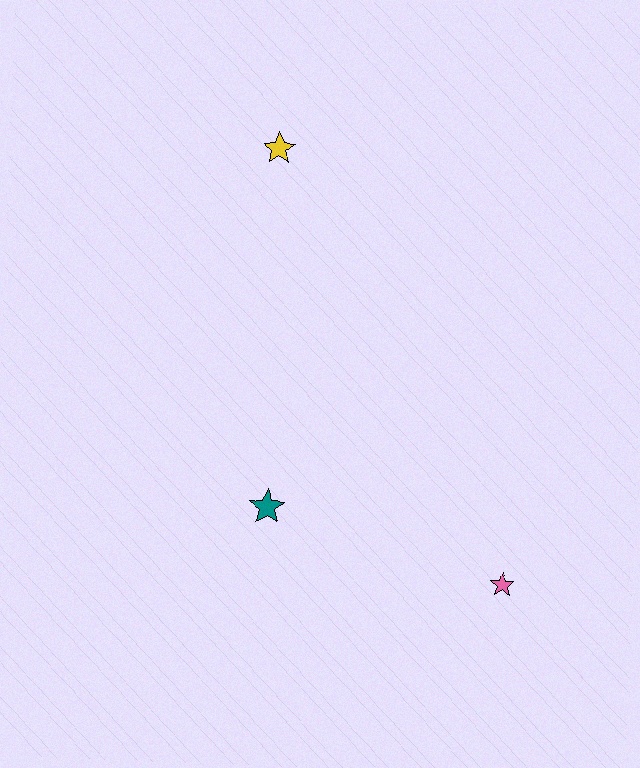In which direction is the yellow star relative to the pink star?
The yellow star is above the pink star.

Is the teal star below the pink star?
No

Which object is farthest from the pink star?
The yellow star is farthest from the pink star.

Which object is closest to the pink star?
The teal star is closest to the pink star.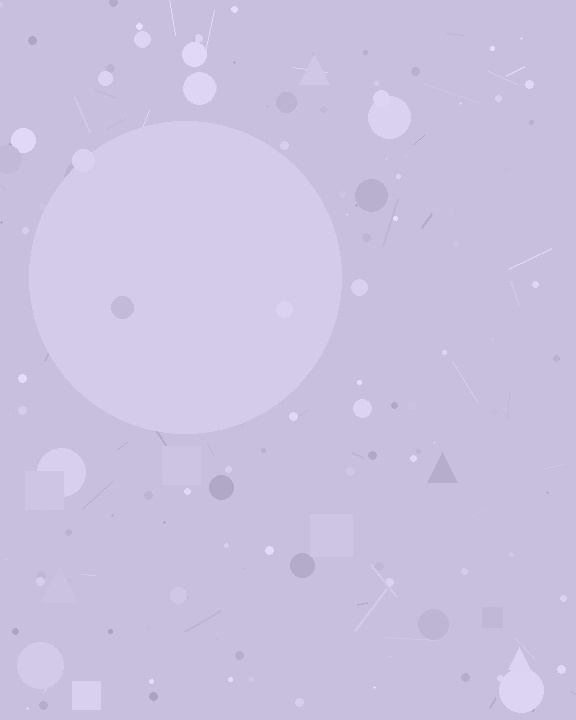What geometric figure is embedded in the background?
A circle is embedded in the background.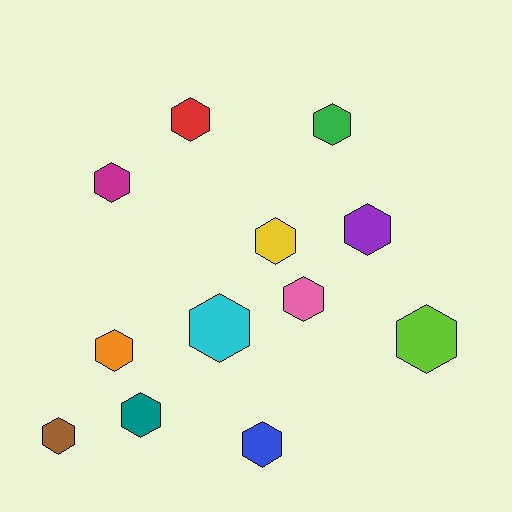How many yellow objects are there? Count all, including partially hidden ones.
There is 1 yellow object.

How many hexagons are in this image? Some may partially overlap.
There are 12 hexagons.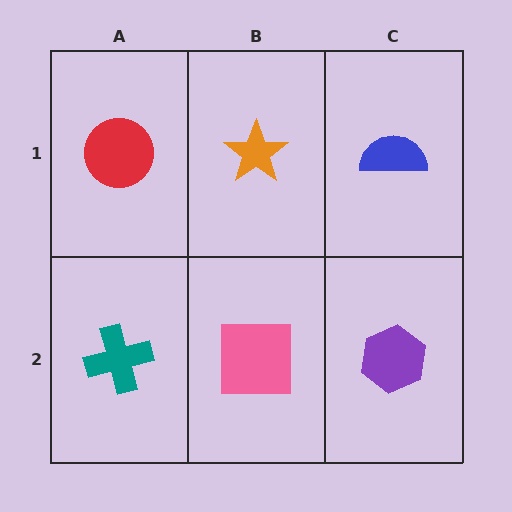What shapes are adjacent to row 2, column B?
An orange star (row 1, column B), a teal cross (row 2, column A), a purple hexagon (row 2, column C).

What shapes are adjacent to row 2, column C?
A blue semicircle (row 1, column C), a pink square (row 2, column B).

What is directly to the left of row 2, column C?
A pink square.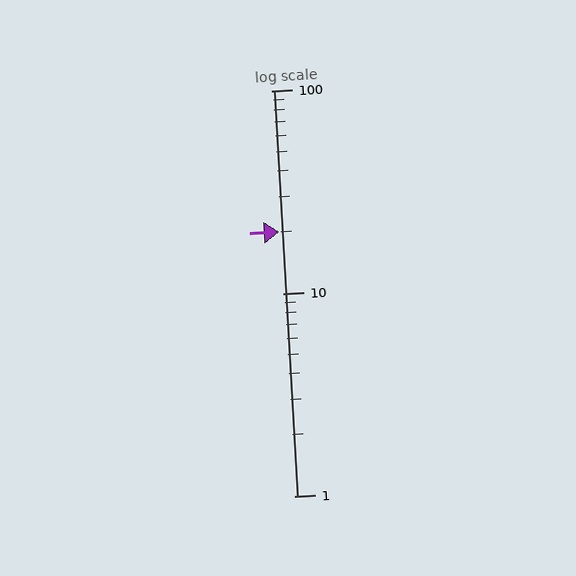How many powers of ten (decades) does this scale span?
The scale spans 2 decades, from 1 to 100.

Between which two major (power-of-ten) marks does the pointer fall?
The pointer is between 10 and 100.